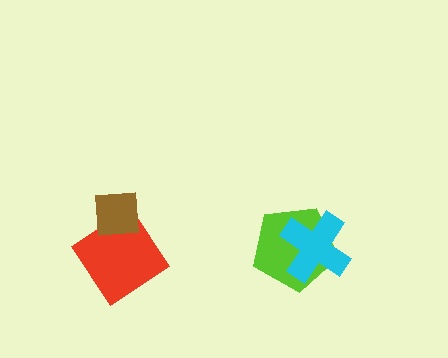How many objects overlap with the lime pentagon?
1 object overlaps with the lime pentagon.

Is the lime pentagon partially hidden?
Yes, it is partially covered by another shape.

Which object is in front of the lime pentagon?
The cyan cross is in front of the lime pentagon.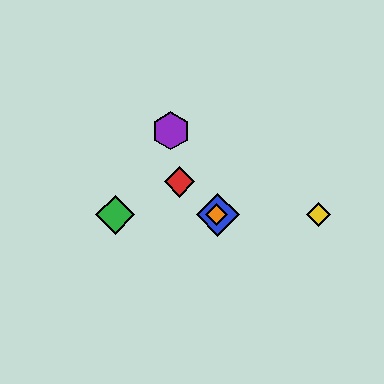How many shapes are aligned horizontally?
4 shapes (the blue diamond, the green diamond, the yellow diamond, the orange diamond) are aligned horizontally.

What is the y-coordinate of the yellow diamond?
The yellow diamond is at y≈215.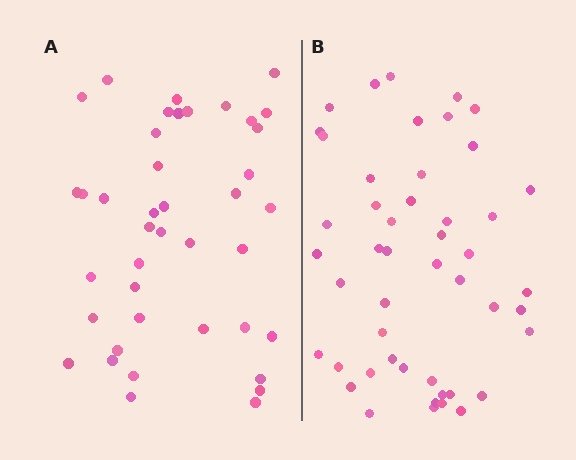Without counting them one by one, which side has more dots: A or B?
Region B (the right region) has more dots.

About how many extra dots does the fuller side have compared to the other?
Region B has roughly 8 or so more dots than region A.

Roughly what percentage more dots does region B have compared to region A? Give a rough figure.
About 15% more.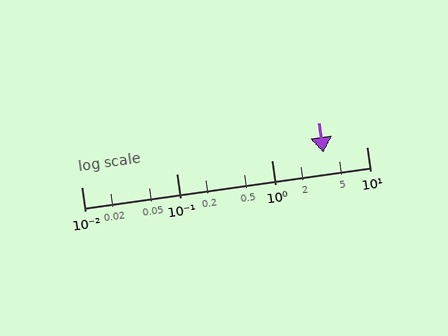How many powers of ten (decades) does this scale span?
The scale spans 3 decades, from 0.01 to 10.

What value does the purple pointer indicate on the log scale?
The pointer indicates approximately 3.5.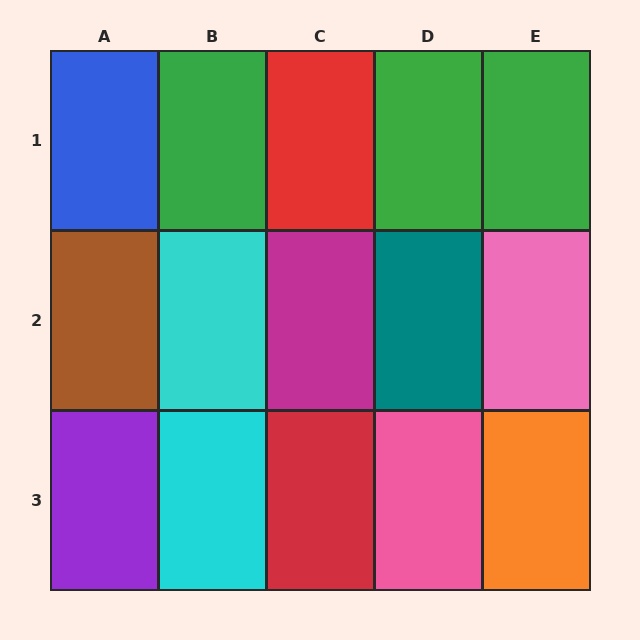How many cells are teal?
1 cell is teal.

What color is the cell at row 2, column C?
Magenta.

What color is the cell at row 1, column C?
Red.